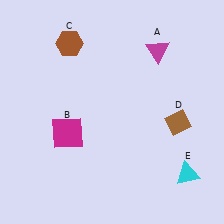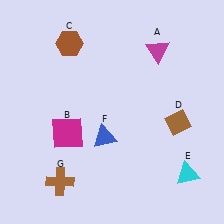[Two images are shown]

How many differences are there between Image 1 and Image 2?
There are 2 differences between the two images.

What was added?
A blue triangle (F), a brown cross (G) were added in Image 2.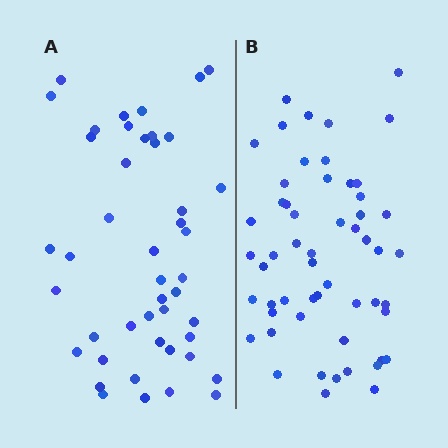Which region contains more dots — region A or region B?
Region B (the right region) has more dots.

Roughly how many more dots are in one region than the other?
Region B has roughly 10 or so more dots than region A.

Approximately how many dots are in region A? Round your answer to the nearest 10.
About 40 dots. (The exact count is 45, which rounds to 40.)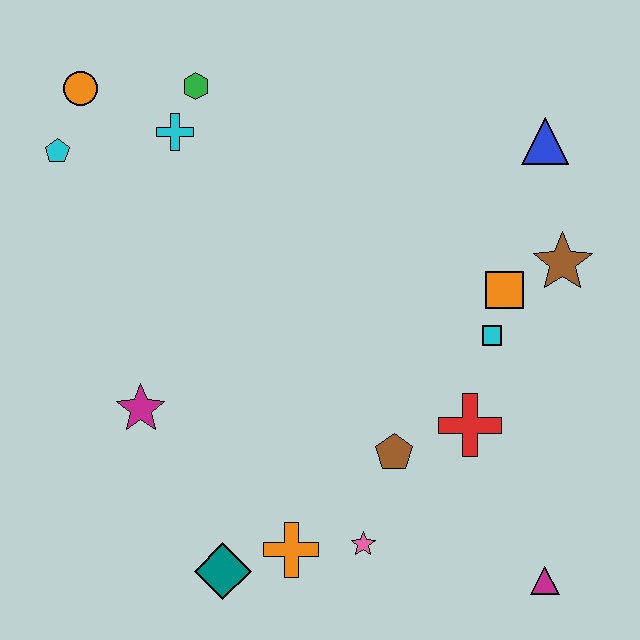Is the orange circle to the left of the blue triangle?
Yes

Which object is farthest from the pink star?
The orange circle is farthest from the pink star.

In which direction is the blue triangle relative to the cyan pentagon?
The blue triangle is to the right of the cyan pentagon.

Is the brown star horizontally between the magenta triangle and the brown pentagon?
No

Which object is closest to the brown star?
The orange square is closest to the brown star.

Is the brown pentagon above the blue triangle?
No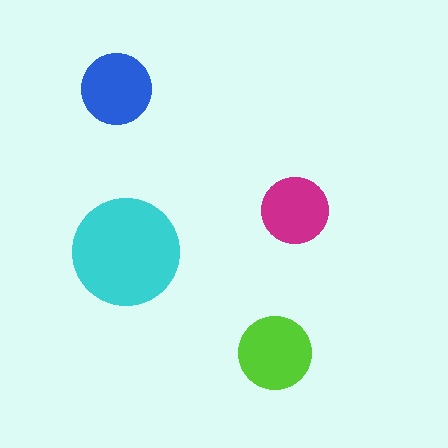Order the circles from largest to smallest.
the cyan one, the lime one, the blue one, the magenta one.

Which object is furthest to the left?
The blue circle is leftmost.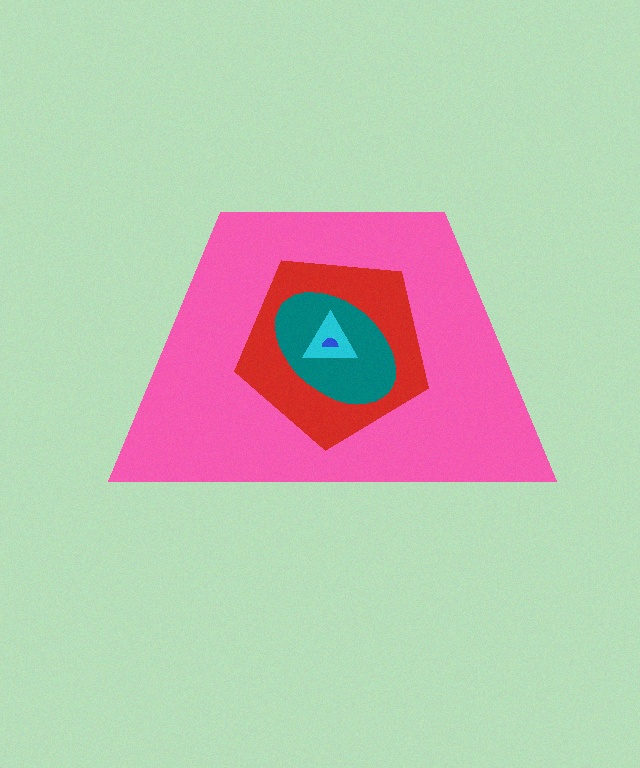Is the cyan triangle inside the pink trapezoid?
Yes.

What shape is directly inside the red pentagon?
The teal ellipse.